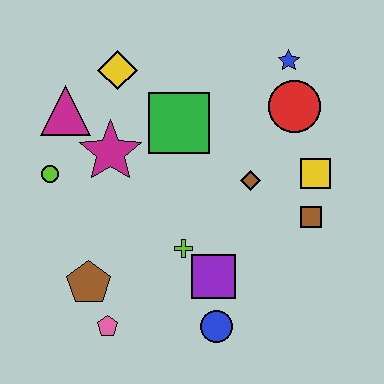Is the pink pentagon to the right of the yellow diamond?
No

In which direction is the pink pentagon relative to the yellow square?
The pink pentagon is to the left of the yellow square.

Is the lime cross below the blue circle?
No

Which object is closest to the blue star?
The red circle is closest to the blue star.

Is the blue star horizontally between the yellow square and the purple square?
Yes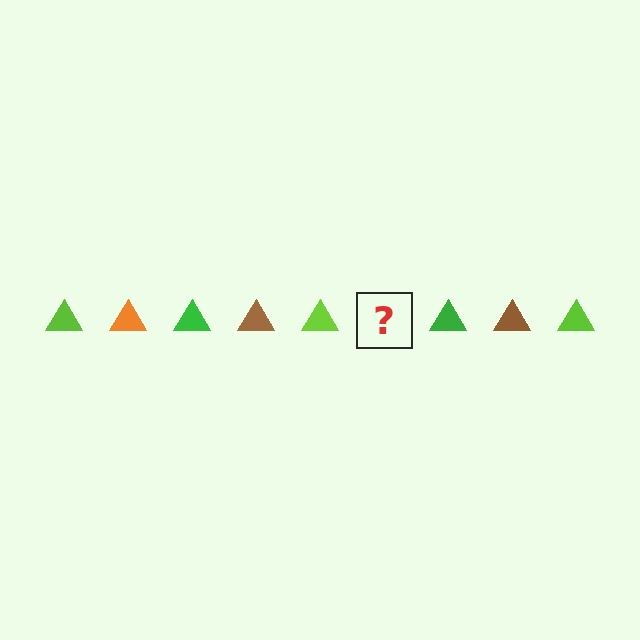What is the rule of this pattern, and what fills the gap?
The rule is that the pattern cycles through lime, orange, green, brown triangles. The gap should be filled with an orange triangle.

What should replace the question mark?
The question mark should be replaced with an orange triangle.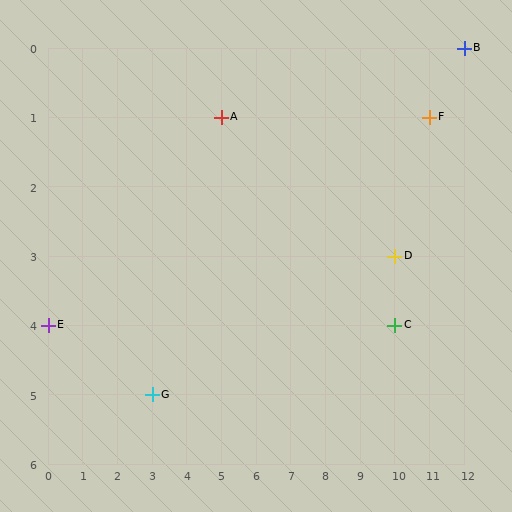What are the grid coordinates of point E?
Point E is at grid coordinates (0, 4).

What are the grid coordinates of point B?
Point B is at grid coordinates (12, 0).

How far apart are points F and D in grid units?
Points F and D are 1 column and 2 rows apart (about 2.2 grid units diagonally).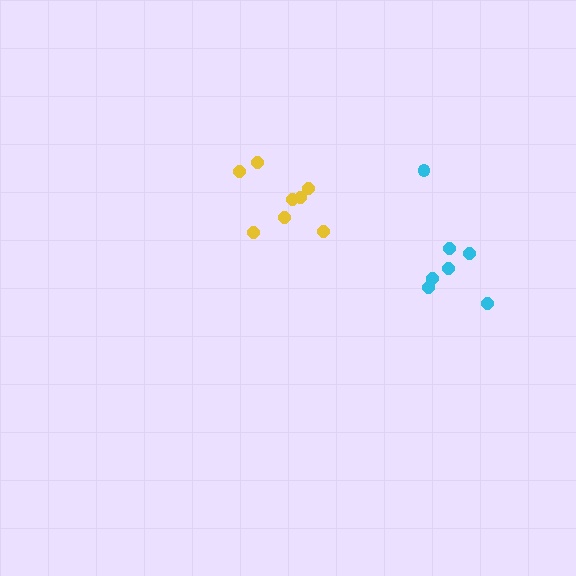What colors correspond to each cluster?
The clusters are colored: cyan, yellow.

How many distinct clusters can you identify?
There are 2 distinct clusters.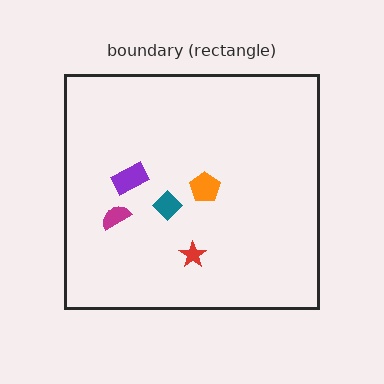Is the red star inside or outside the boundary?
Inside.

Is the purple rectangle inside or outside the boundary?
Inside.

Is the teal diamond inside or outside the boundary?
Inside.